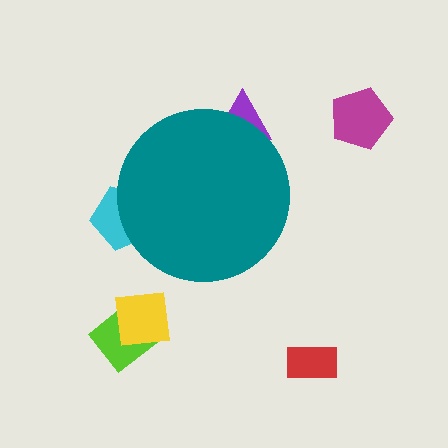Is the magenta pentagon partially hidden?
No, the magenta pentagon is fully visible.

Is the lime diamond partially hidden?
No, the lime diamond is fully visible.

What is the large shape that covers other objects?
A teal circle.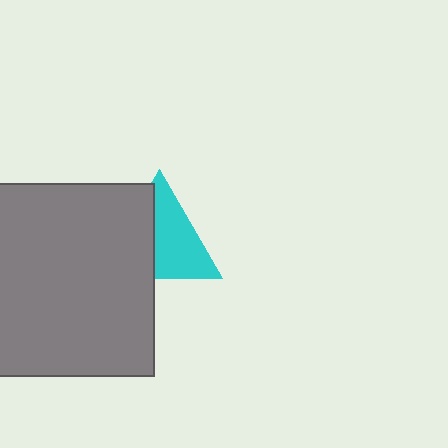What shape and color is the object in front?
The object in front is a gray rectangle.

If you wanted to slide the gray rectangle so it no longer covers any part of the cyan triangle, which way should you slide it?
Slide it left — that is the most direct way to separate the two shapes.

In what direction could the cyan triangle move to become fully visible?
The cyan triangle could move right. That would shift it out from behind the gray rectangle entirely.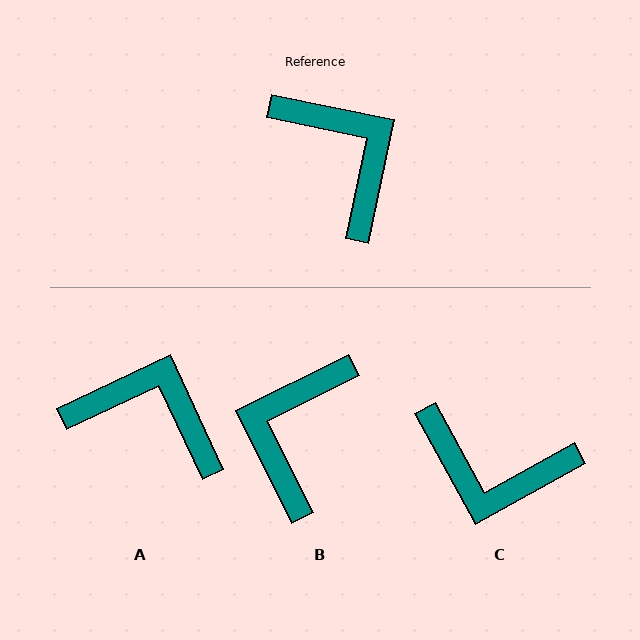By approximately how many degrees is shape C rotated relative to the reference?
Approximately 139 degrees clockwise.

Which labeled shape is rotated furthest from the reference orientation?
C, about 139 degrees away.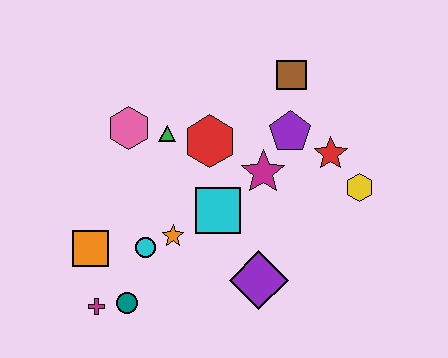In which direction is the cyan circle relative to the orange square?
The cyan circle is to the right of the orange square.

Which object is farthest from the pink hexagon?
The yellow hexagon is farthest from the pink hexagon.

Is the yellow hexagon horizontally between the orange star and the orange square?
No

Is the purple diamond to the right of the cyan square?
Yes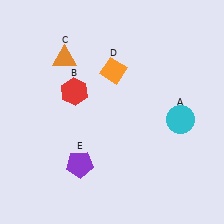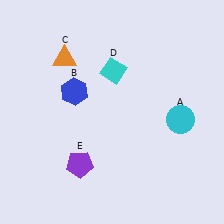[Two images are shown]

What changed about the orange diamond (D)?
In Image 1, D is orange. In Image 2, it changed to cyan.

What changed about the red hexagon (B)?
In Image 1, B is red. In Image 2, it changed to blue.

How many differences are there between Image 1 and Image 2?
There are 2 differences between the two images.